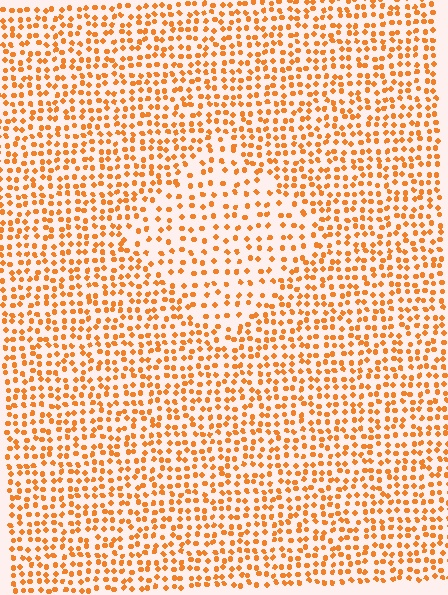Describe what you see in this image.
The image contains small orange elements arranged at two different densities. A diamond-shaped region is visible where the elements are less densely packed than the surrounding area.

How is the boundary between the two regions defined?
The boundary is defined by a change in element density (approximately 1.7x ratio). All elements are the same color, size, and shape.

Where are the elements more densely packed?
The elements are more densely packed outside the diamond boundary.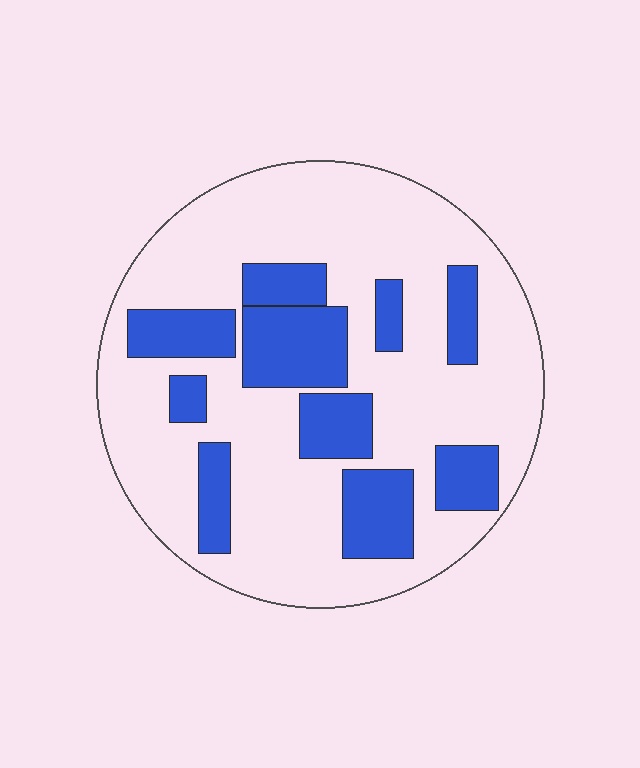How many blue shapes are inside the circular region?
10.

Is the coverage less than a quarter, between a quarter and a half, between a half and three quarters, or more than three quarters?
Between a quarter and a half.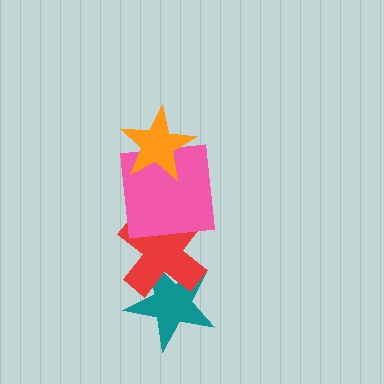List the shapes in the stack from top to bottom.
From top to bottom: the orange star, the pink square, the red cross, the teal star.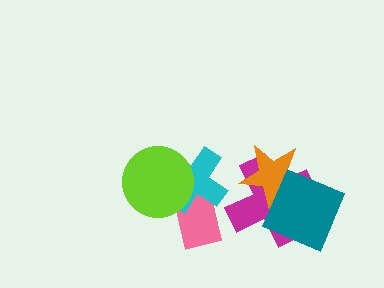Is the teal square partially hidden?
No, no other shape covers it.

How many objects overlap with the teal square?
2 objects overlap with the teal square.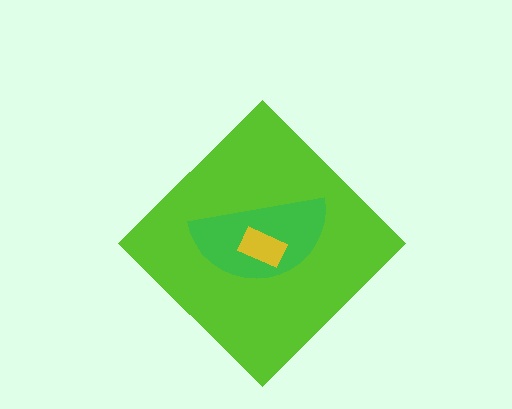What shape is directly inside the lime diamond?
The green semicircle.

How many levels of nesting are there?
3.